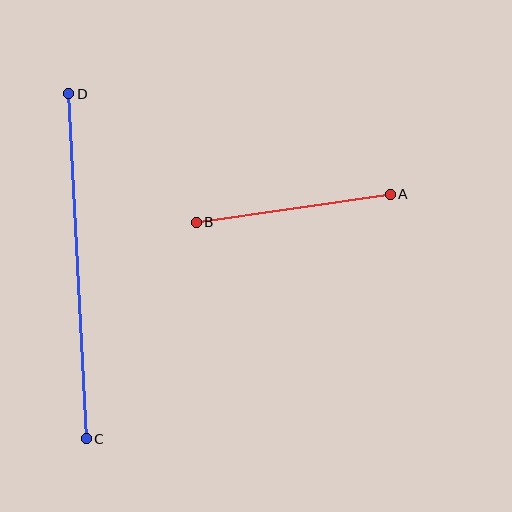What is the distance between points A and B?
The distance is approximately 196 pixels.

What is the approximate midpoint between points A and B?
The midpoint is at approximately (293, 208) pixels.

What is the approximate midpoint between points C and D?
The midpoint is at approximately (78, 266) pixels.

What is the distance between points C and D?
The distance is approximately 345 pixels.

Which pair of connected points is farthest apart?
Points C and D are farthest apart.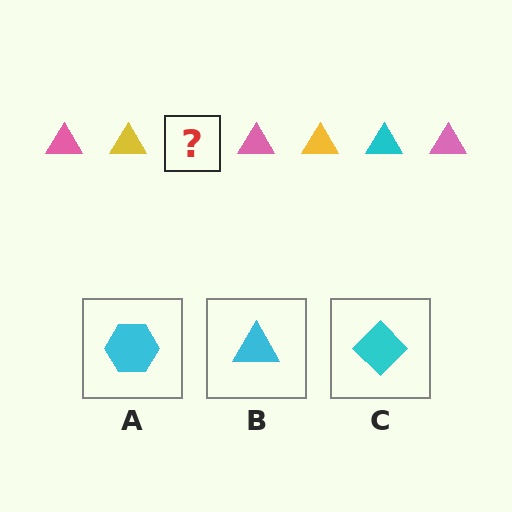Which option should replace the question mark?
Option B.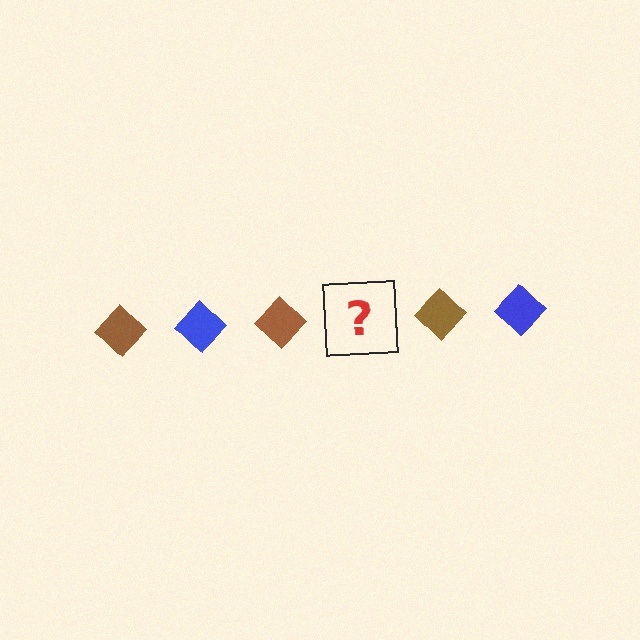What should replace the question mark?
The question mark should be replaced with a blue diamond.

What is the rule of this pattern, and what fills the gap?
The rule is that the pattern cycles through brown, blue diamonds. The gap should be filled with a blue diamond.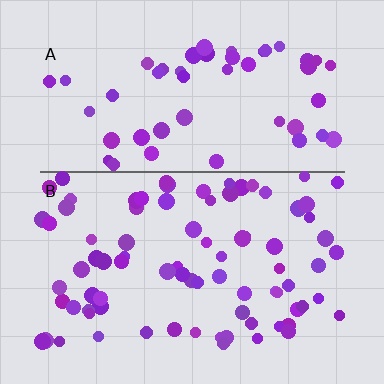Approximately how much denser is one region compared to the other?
Approximately 1.6× — region B over region A.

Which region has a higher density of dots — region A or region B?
B (the bottom).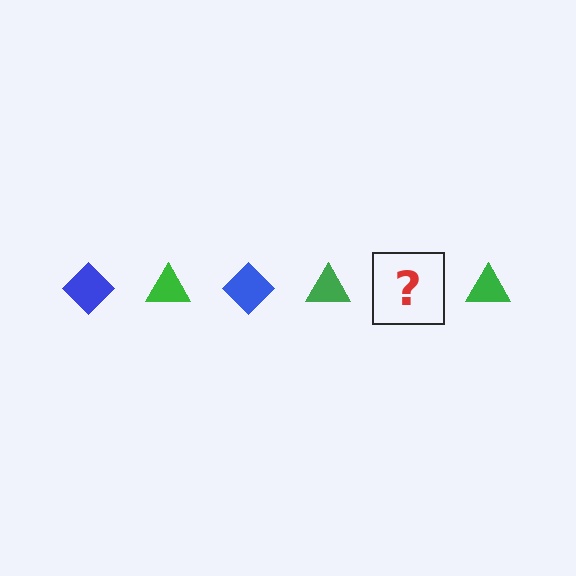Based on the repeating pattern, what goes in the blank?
The blank should be a blue diamond.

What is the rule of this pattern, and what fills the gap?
The rule is that the pattern alternates between blue diamond and green triangle. The gap should be filled with a blue diamond.